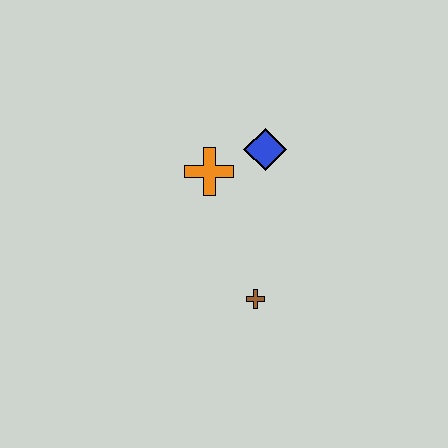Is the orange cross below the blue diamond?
Yes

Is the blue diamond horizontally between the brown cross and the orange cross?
No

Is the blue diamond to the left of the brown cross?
No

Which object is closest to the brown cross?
The orange cross is closest to the brown cross.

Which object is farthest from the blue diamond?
The brown cross is farthest from the blue diamond.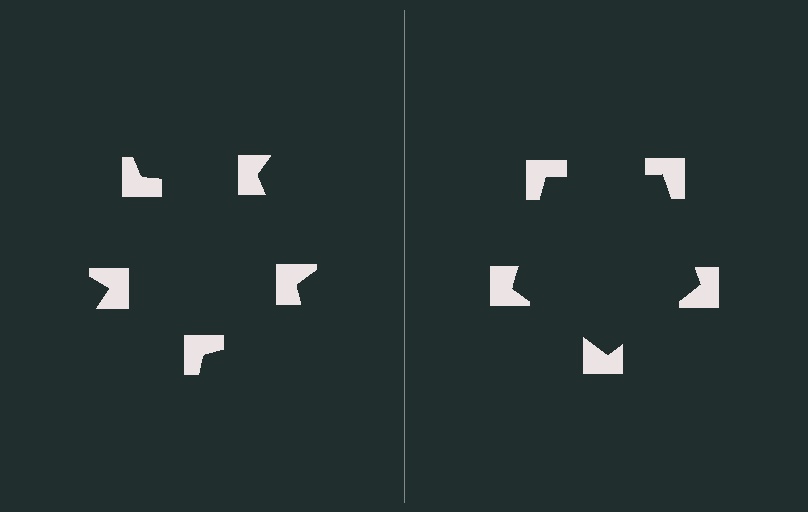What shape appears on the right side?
An illusory pentagon.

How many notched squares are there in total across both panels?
10 — 5 on each side.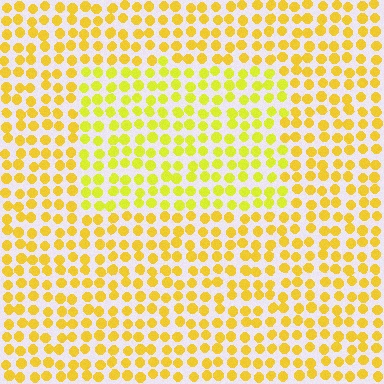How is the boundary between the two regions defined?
The boundary is defined purely by a slight shift in hue (about 19 degrees). Spacing, size, and orientation are identical on both sides.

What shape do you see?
I see a rectangle.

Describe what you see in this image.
The image is filled with small yellow elements in a uniform arrangement. A rectangle-shaped region is visible where the elements are tinted to a slightly different hue, forming a subtle color boundary.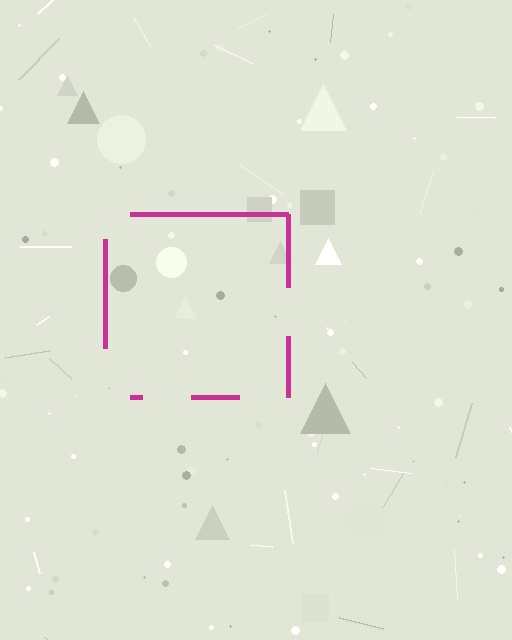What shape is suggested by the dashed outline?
The dashed outline suggests a square.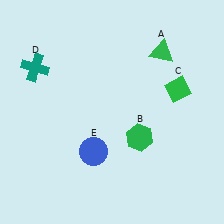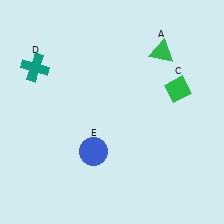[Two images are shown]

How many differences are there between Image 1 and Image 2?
There is 1 difference between the two images.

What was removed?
The green hexagon (B) was removed in Image 2.